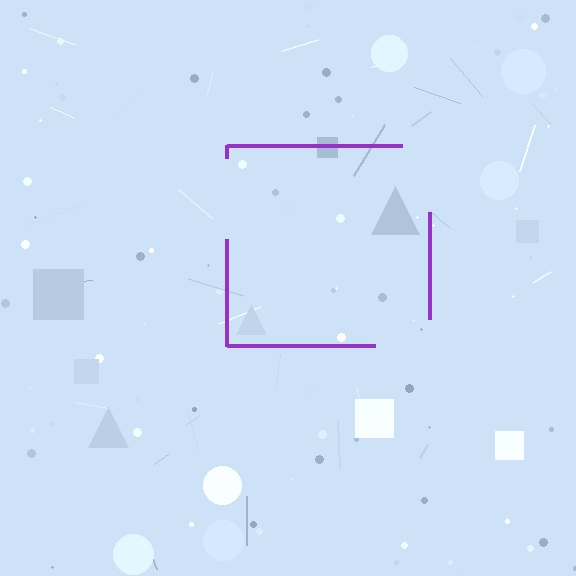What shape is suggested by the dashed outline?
The dashed outline suggests a square.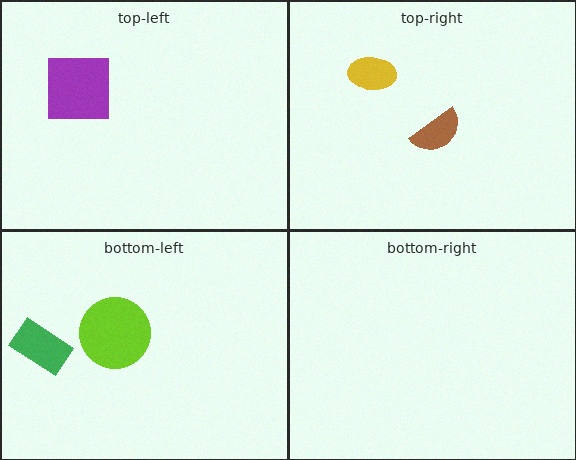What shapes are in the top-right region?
The brown semicircle, the yellow ellipse.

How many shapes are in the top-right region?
2.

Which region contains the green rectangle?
The bottom-left region.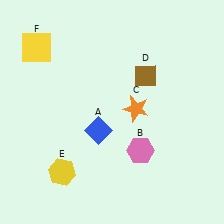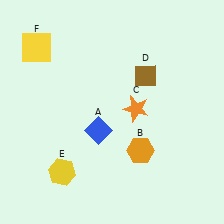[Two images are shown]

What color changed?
The hexagon (B) changed from pink in Image 1 to orange in Image 2.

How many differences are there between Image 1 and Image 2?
There is 1 difference between the two images.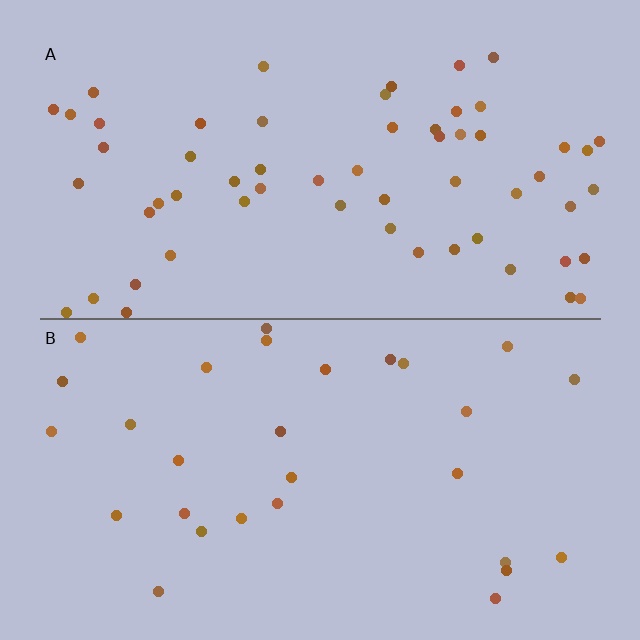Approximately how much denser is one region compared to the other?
Approximately 2.0× — region A over region B.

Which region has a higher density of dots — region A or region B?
A (the top).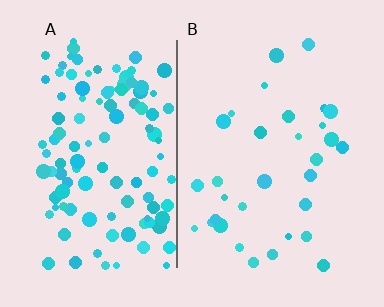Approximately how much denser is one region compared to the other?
Approximately 3.7× — region A over region B.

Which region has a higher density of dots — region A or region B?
A (the left).